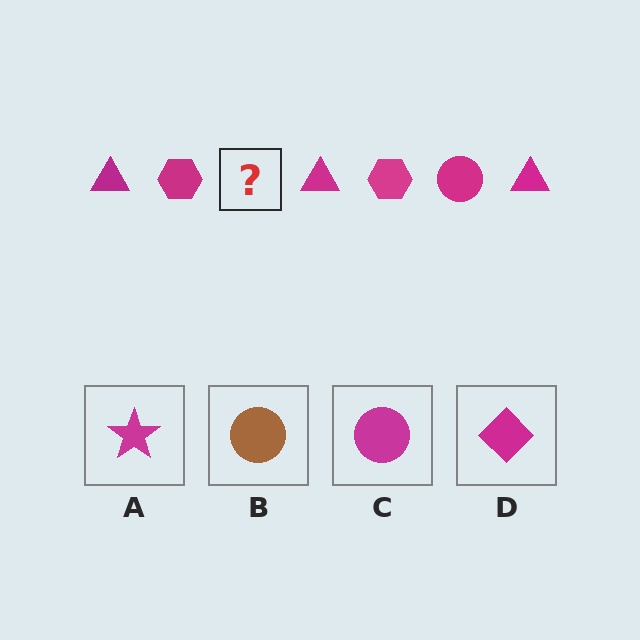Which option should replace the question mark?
Option C.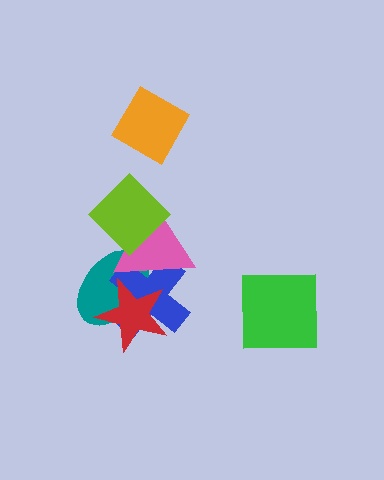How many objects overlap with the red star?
3 objects overlap with the red star.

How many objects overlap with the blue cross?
3 objects overlap with the blue cross.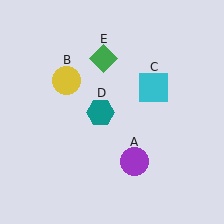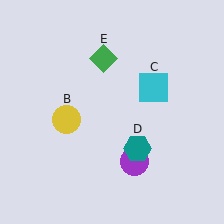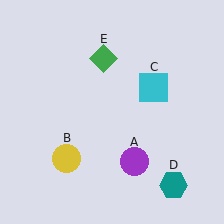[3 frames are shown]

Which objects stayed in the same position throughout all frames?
Purple circle (object A) and cyan square (object C) and green diamond (object E) remained stationary.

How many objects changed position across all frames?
2 objects changed position: yellow circle (object B), teal hexagon (object D).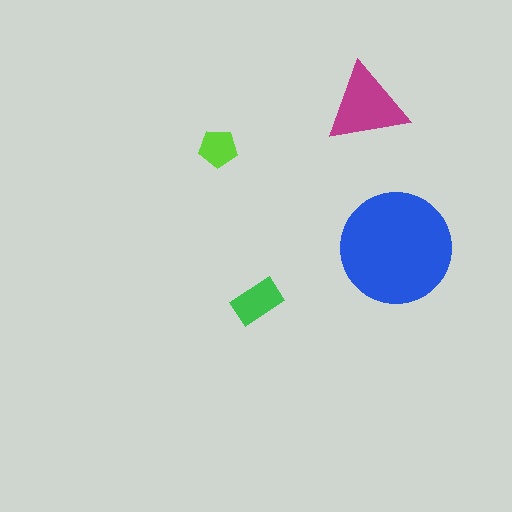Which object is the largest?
The blue circle.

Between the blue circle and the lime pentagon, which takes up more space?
The blue circle.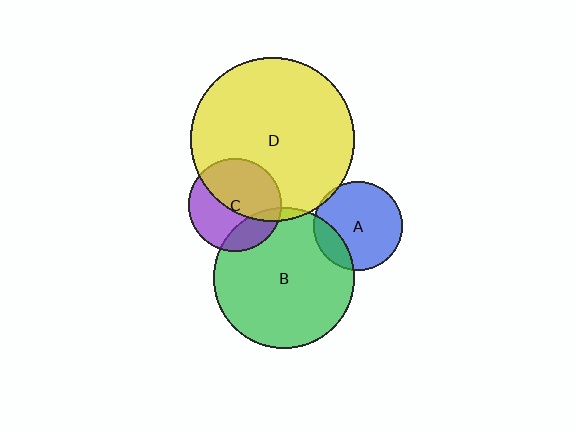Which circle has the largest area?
Circle D (yellow).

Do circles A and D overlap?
Yes.